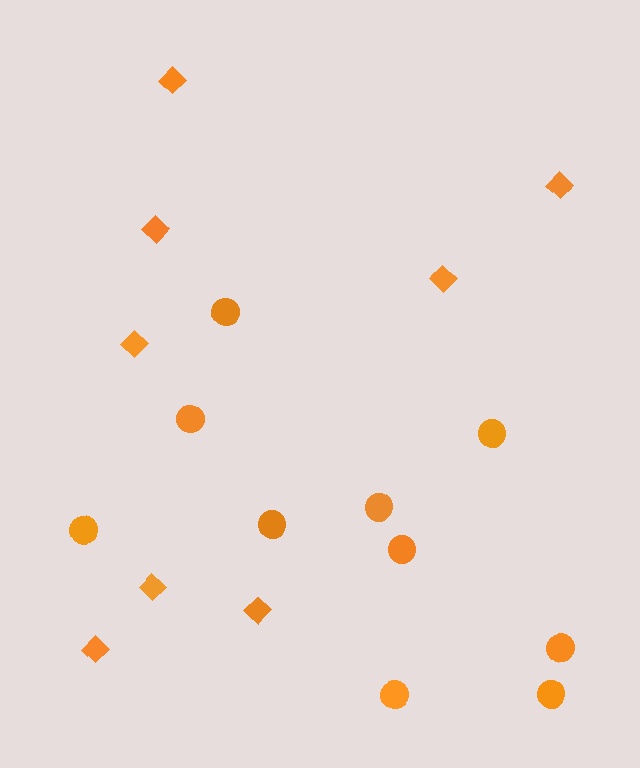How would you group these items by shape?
There are 2 groups: one group of circles (10) and one group of diamonds (8).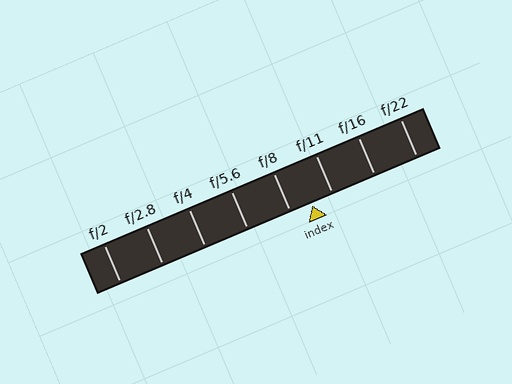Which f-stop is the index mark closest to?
The index mark is closest to f/11.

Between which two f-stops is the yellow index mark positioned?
The index mark is between f/8 and f/11.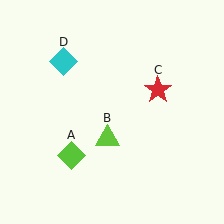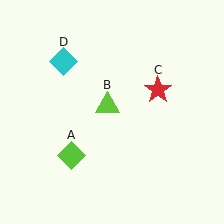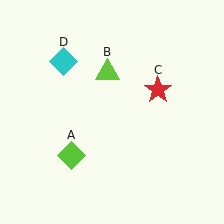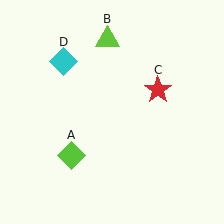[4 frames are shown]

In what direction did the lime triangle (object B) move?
The lime triangle (object B) moved up.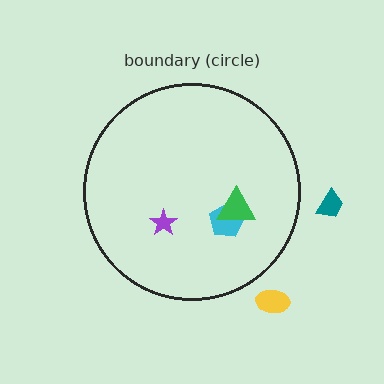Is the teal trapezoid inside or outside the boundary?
Outside.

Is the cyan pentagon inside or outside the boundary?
Inside.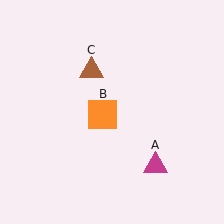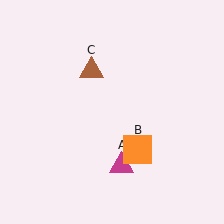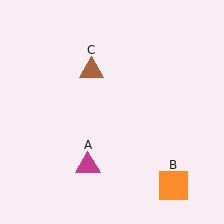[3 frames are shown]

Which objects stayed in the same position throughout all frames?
Brown triangle (object C) remained stationary.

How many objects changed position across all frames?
2 objects changed position: magenta triangle (object A), orange square (object B).